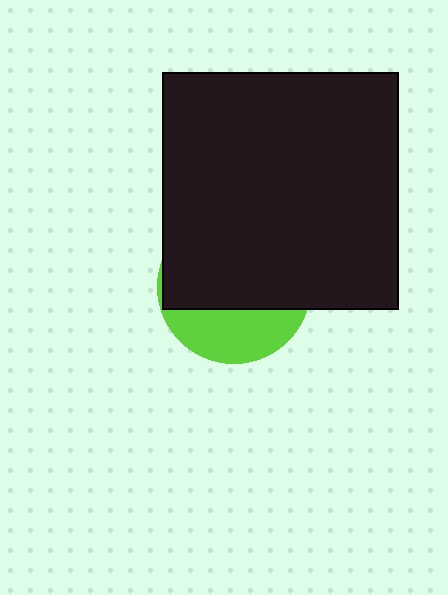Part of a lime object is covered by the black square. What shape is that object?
It is a circle.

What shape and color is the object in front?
The object in front is a black square.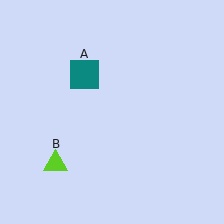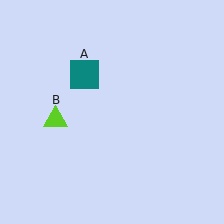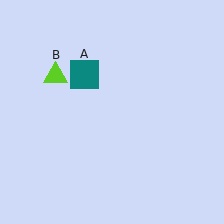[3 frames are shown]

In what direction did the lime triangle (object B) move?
The lime triangle (object B) moved up.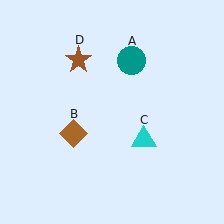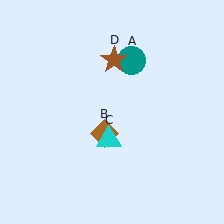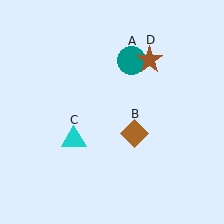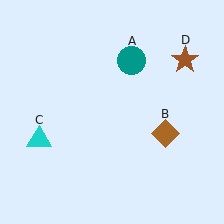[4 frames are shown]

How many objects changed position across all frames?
3 objects changed position: brown diamond (object B), cyan triangle (object C), brown star (object D).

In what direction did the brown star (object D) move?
The brown star (object D) moved right.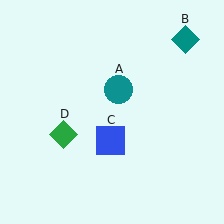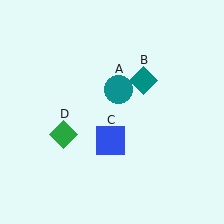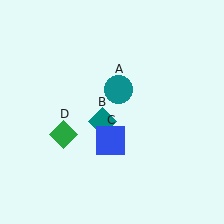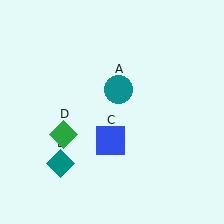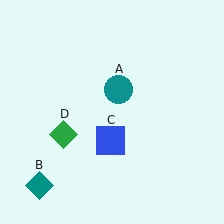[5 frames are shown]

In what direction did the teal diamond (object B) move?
The teal diamond (object B) moved down and to the left.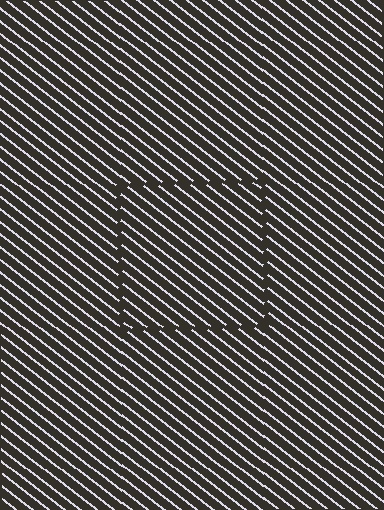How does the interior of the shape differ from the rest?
The interior of the shape contains the same grating, shifted by half a period — the contour is defined by the phase discontinuity where line-ends from the inner and outer gratings abut.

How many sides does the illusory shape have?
4 sides — the line-ends trace a square.